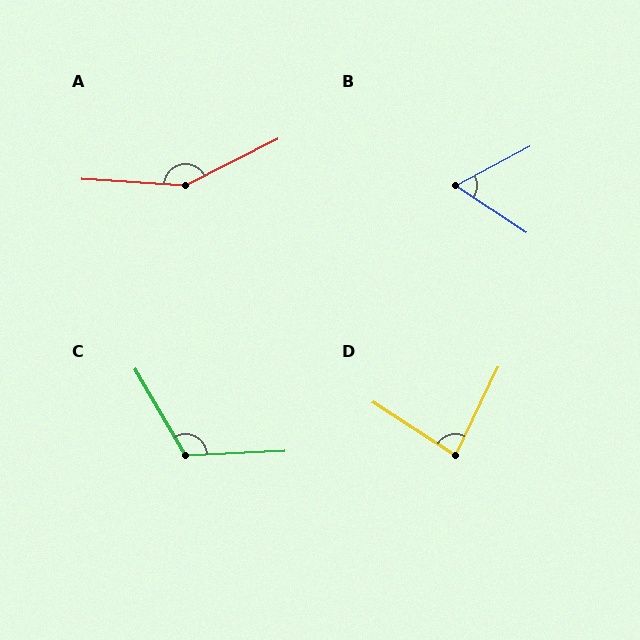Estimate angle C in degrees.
Approximately 118 degrees.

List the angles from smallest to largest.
B (61°), D (83°), C (118°), A (150°).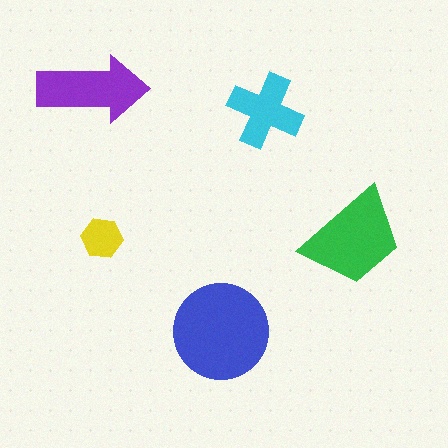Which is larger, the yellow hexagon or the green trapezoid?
The green trapezoid.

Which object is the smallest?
The yellow hexagon.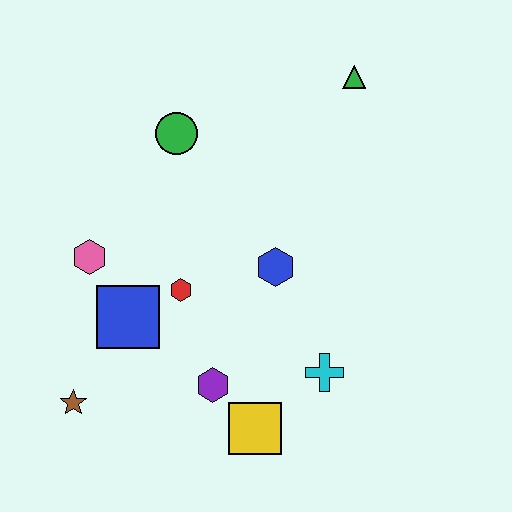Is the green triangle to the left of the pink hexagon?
No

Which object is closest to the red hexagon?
The blue square is closest to the red hexagon.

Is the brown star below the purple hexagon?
Yes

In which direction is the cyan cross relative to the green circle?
The cyan cross is below the green circle.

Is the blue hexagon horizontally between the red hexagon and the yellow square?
No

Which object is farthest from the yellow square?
The green triangle is farthest from the yellow square.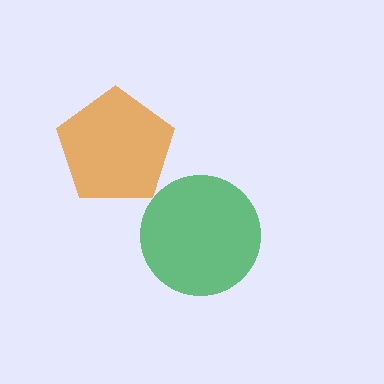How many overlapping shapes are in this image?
There are 2 overlapping shapes in the image.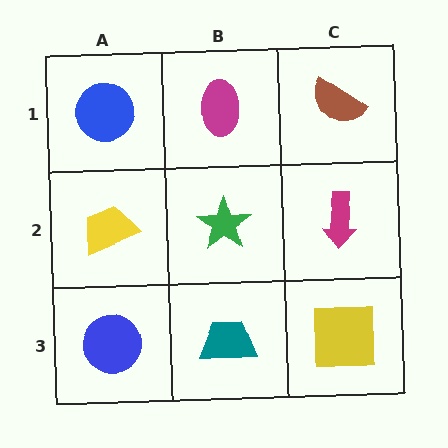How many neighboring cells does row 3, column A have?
2.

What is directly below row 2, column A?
A blue circle.